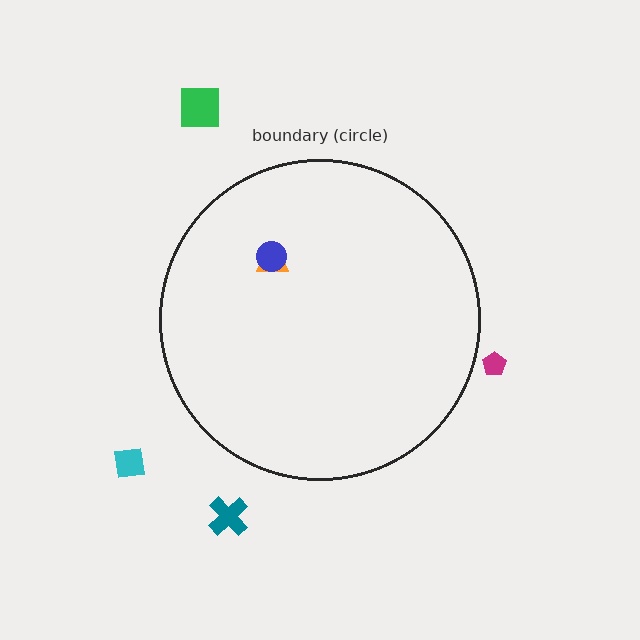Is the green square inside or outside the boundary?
Outside.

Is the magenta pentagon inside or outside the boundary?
Outside.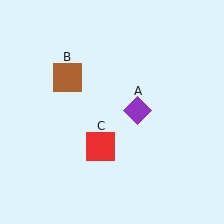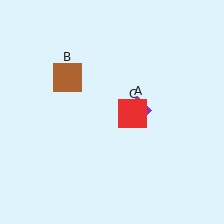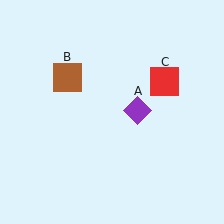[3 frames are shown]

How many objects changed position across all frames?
1 object changed position: red square (object C).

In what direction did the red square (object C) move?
The red square (object C) moved up and to the right.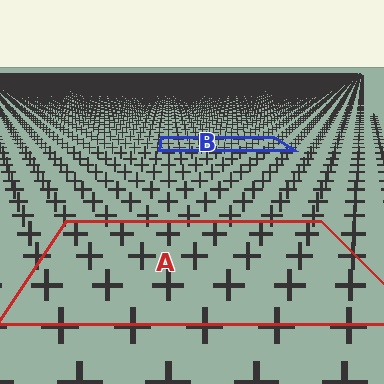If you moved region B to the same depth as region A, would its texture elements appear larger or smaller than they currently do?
They would appear larger. At a closer depth, the same texture elements are projected at a bigger on-screen size.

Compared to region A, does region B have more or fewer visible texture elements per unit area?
Region B has more texture elements per unit area — they are packed more densely because it is farther away.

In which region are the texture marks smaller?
The texture marks are smaller in region B, because it is farther away.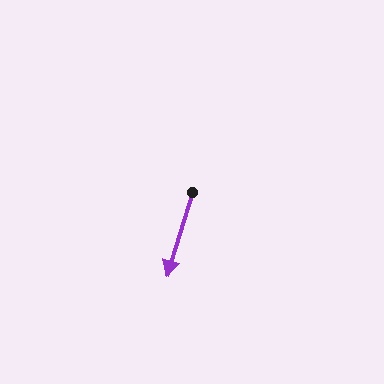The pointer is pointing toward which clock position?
Roughly 7 o'clock.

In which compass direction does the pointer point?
South.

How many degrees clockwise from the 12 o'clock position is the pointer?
Approximately 197 degrees.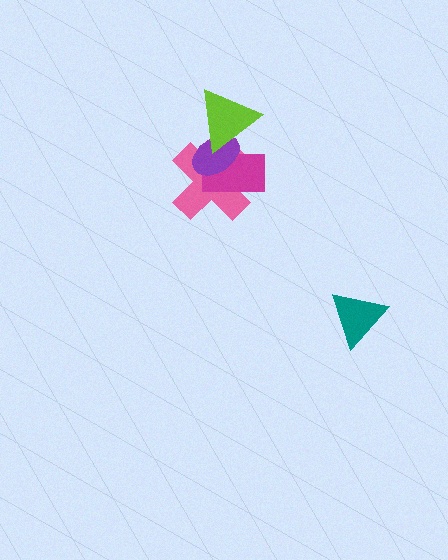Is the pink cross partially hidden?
Yes, it is partially covered by another shape.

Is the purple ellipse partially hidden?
Yes, it is partially covered by another shape.